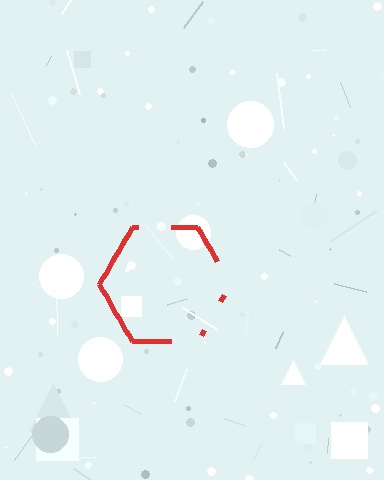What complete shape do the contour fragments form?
The contour fragments form a hexagon.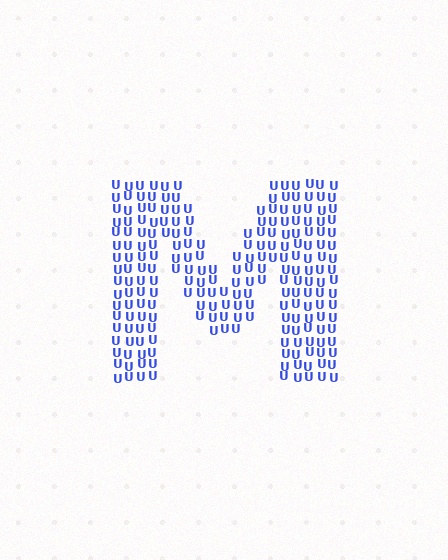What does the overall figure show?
The overall figure shows the letter M.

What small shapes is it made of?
It is made of small letter U's.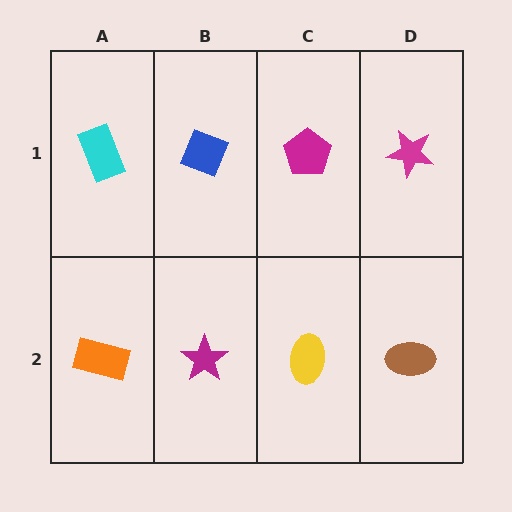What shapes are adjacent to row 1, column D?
A brown ellipse (row 2, column D), a magenta pentagon (row 1, column C).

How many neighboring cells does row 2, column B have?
3.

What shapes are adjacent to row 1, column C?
A yellow ellipse (row 2, column C), a blue diamond (row 1, column B), a magenta star (row 1, column D).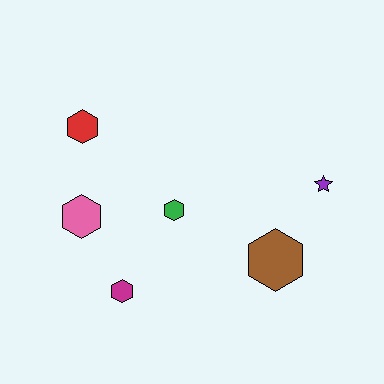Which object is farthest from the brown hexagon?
The red hexagon is farthest from the brown hexagon.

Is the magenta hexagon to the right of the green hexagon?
No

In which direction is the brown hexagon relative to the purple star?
The brown hexagon is below the purple star.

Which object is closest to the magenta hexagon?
The pink hexagon is closest to the magenta hexagon.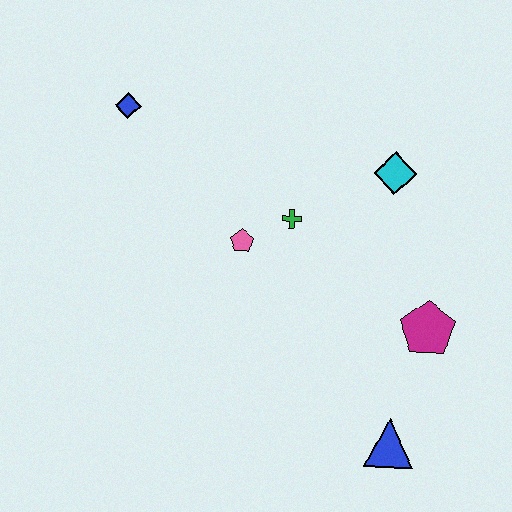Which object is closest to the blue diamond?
The pink pentagon is closest to the blue diamond.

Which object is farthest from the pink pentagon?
The blue triangle is farthest from the pink pentagon.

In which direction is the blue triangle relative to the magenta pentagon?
The blue triangle is below the magenta pentagon.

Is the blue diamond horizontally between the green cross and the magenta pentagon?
No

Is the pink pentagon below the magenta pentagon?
No